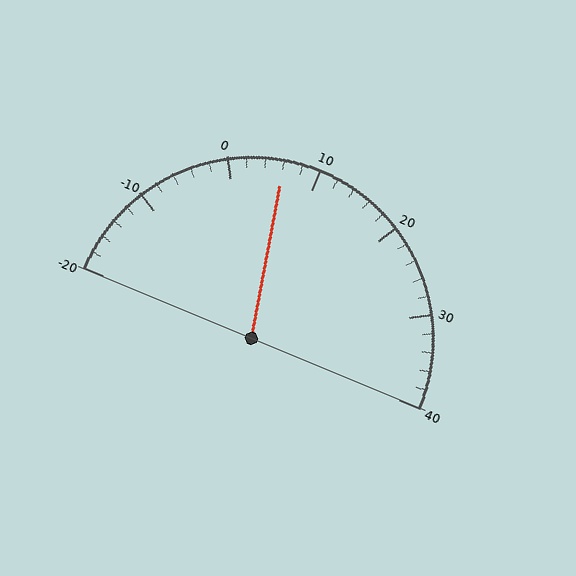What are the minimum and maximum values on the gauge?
The gauge ranges from -20 to 40.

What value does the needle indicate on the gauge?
The needle indicates approximately 6.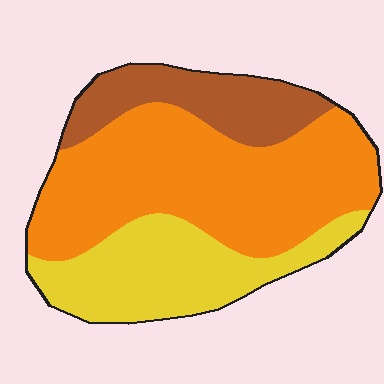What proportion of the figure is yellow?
Yellow takes up between a sixth and a third of the figure.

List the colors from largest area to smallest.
From largest to smallest: orange, yellow, brown.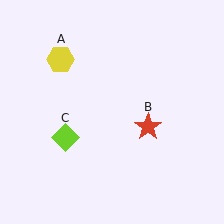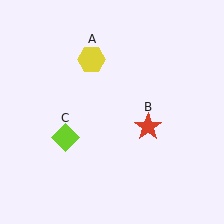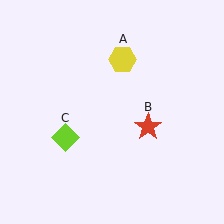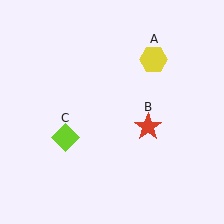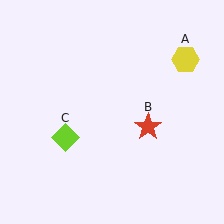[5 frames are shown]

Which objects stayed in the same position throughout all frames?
Red star (object B) and lime diamond (object C) remained stationary.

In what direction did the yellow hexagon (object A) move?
The yellow hexagon (object A) moved right.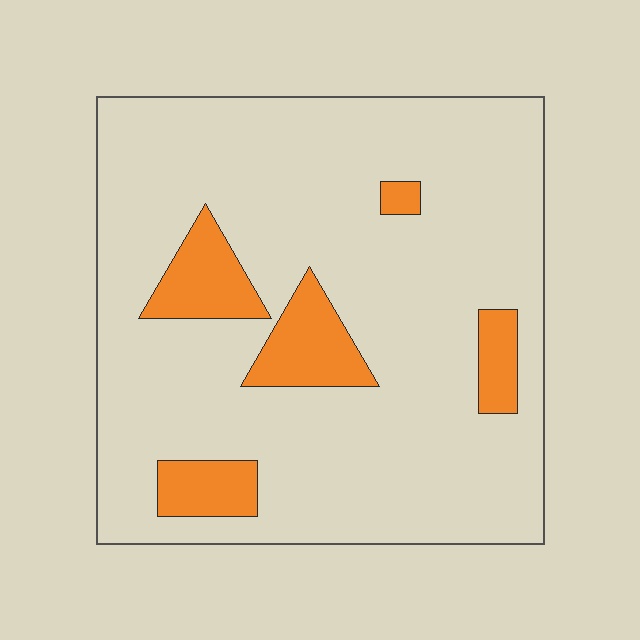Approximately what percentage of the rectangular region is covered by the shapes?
Approximately 15%.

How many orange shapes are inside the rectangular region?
5.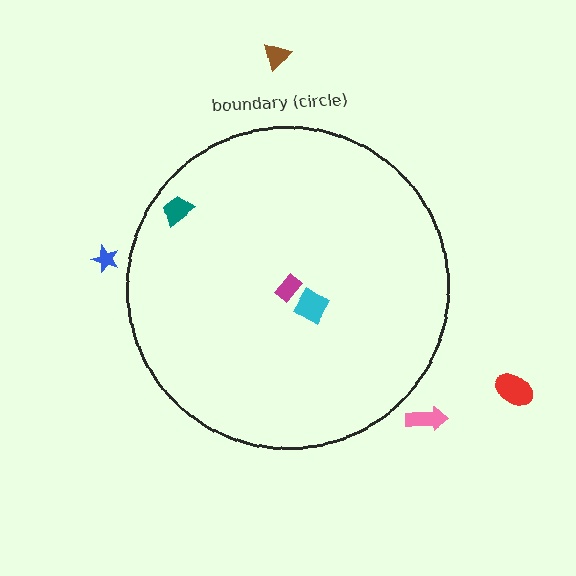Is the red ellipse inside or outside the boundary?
Outside.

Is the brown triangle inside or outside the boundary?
Outside.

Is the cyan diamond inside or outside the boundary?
Inside.